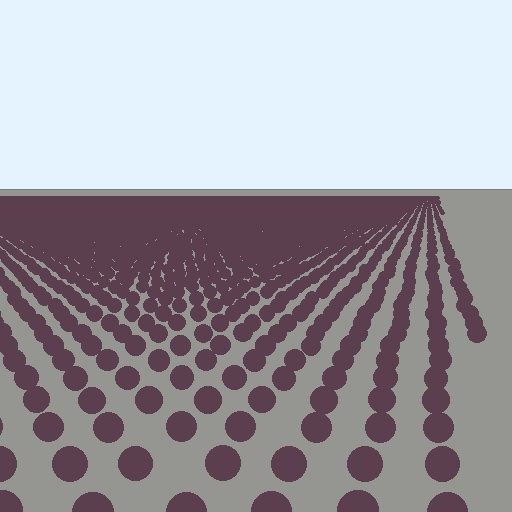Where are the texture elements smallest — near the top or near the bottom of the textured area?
Near the top.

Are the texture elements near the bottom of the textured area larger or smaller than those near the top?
Larger. Near the bottom, elements are closer to the viewer and appear at a bigger on-screen size.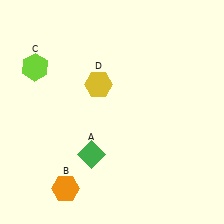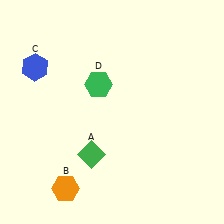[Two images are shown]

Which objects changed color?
C changed from lime to blue. D changed from yellow to green.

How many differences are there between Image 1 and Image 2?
There are 2 differences between the two images.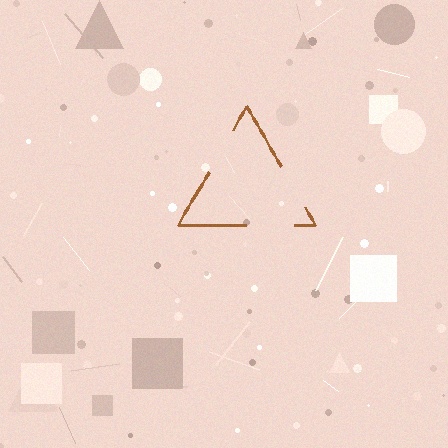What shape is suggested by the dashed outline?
The dashed outline suggests a triangle.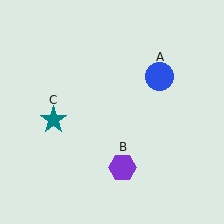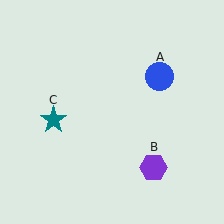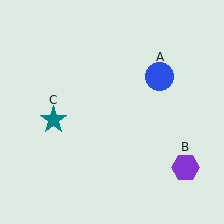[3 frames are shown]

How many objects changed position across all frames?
1 object changed position: purple hexagon (object B).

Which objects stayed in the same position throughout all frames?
Blue circle (object A) and teal star (object C) remained stationary.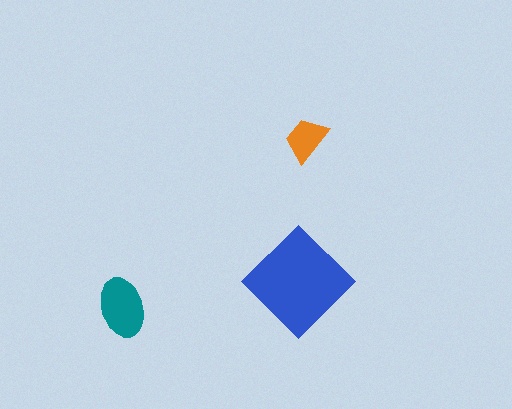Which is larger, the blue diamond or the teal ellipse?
The blue diamond.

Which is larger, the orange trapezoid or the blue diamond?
The blue diamond.